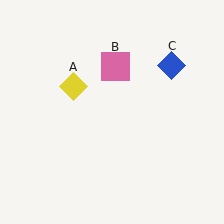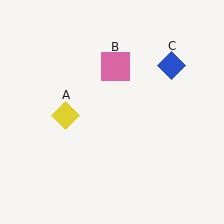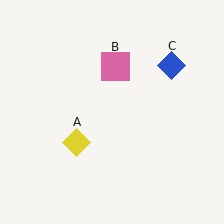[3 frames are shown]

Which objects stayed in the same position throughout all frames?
Pink square (object B) and blue diamond (object C) remained stationary.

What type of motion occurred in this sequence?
The yellow diamond (object A) rotated counterclockwise around the center of the scene.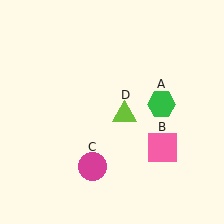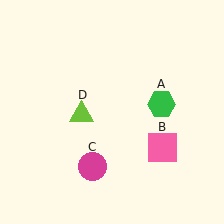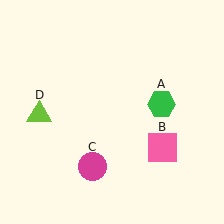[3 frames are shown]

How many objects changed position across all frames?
1 object changed position: lime triangle (object D).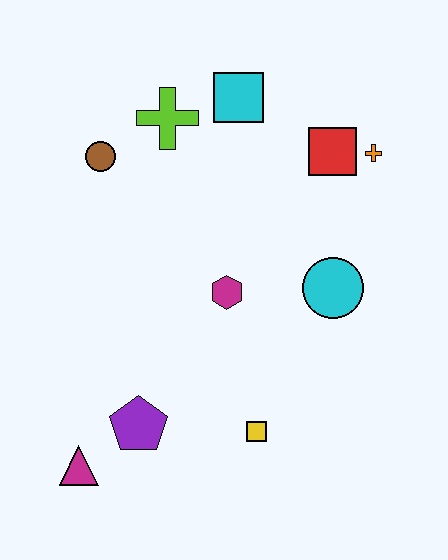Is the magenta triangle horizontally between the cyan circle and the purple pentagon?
No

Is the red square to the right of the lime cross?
Yes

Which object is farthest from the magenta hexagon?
The magenta triangle is farthest from the magenta hexagon.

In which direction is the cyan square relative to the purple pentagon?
The cyan square is above the purple pentagon.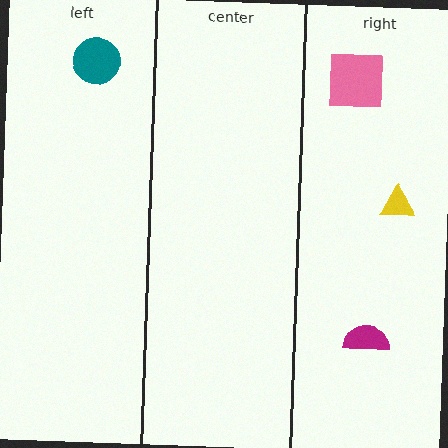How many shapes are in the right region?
3.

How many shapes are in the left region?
1.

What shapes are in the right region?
The magenta semicircle, the pink square, the yellow triangle.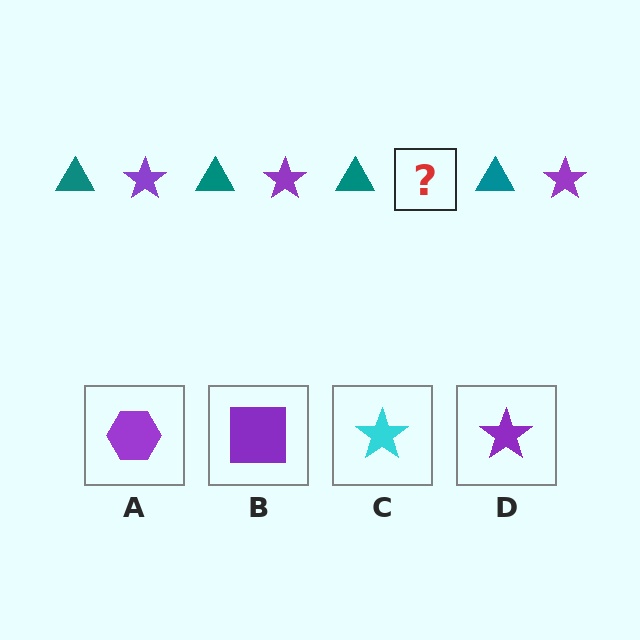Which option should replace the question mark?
Option D.